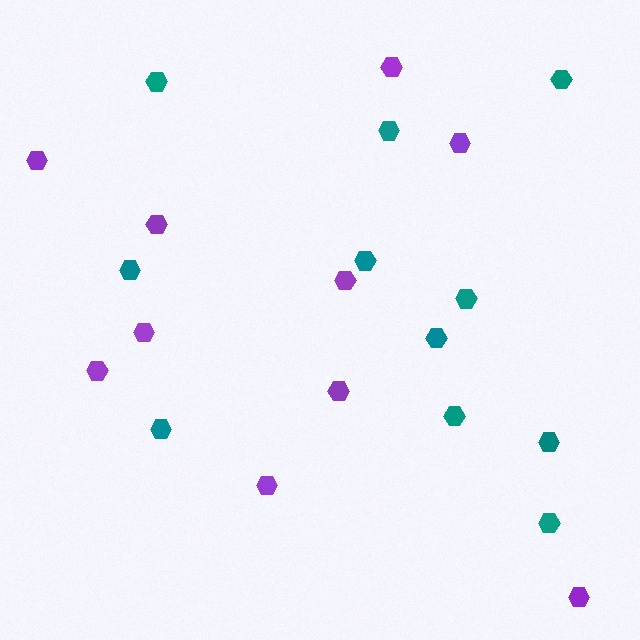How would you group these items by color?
There are 2 groups: one group of purple hexagons (10) and one group of teal hexagons (11).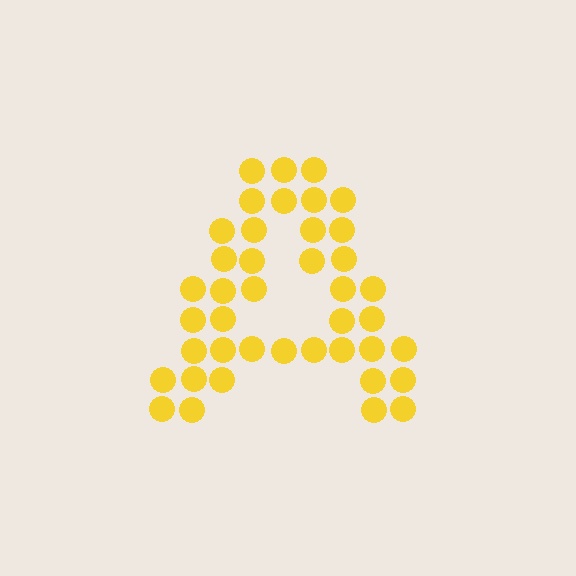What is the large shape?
The large shape is the letter A.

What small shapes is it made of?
It is made of small circles.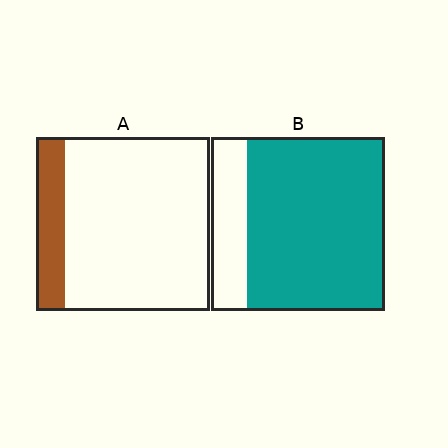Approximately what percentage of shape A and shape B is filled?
A is approximately 15% and B is approximately 80%.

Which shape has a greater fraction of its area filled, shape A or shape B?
Shape B.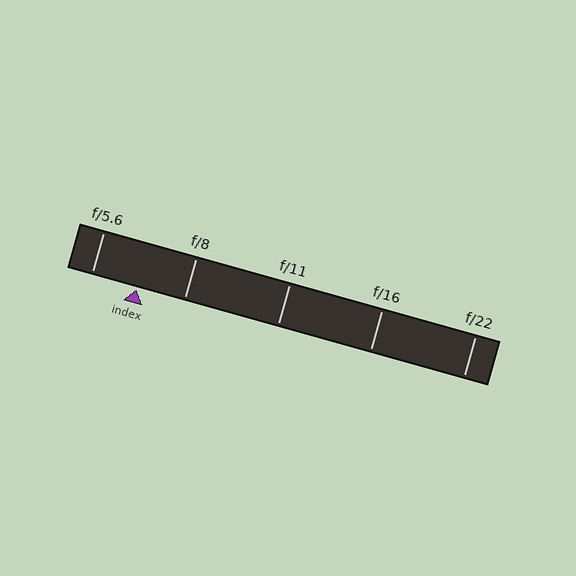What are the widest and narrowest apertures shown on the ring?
The widest aperture shown is f/5.6 and the narrowest is f/22.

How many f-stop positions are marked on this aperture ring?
There are 5 f-stop positions marked.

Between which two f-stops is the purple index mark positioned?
The index mark is between f/5.6 and f/8.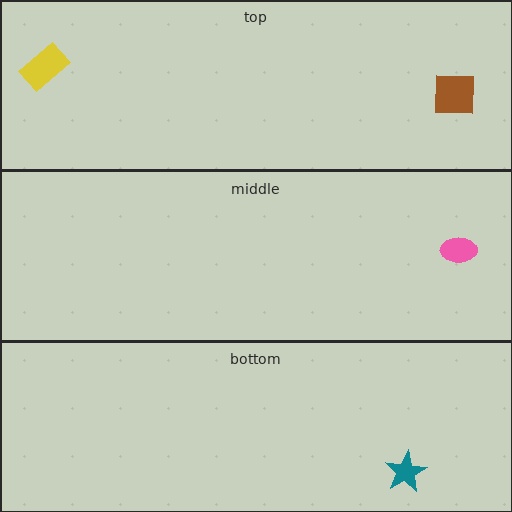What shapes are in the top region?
The brown square, the yellow rectangle.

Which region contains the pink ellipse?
The middle region.